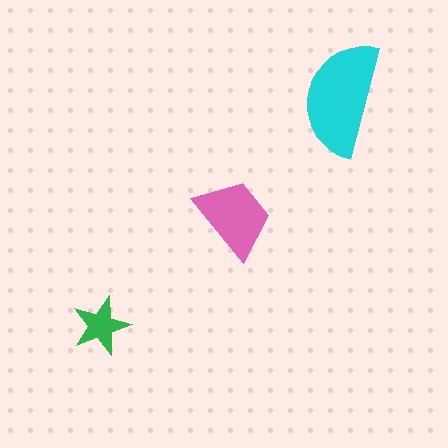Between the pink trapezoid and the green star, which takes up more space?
The pink trapezoid.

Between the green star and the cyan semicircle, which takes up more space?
The cyan semicircle.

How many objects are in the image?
There are 3 objects in the image.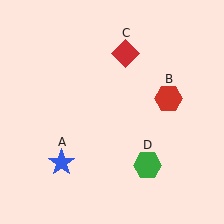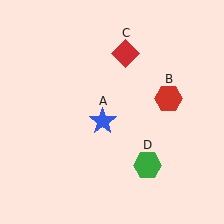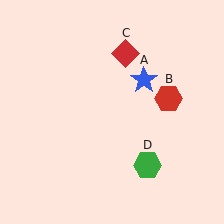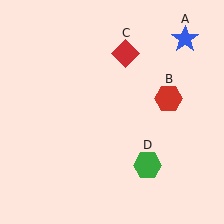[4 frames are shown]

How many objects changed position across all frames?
1 object changed position: blue star (object A).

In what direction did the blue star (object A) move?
The blue star (object A) moved up and to the right.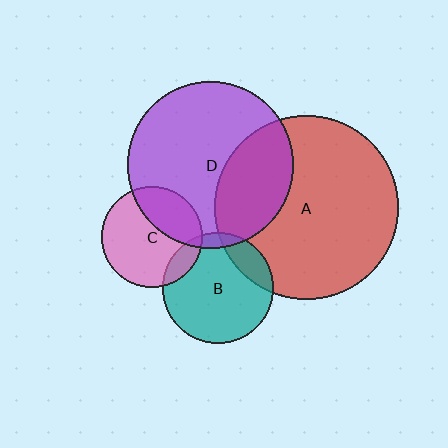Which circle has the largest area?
Circle A (red).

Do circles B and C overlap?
Yes.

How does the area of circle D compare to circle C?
Approximately 2.7 times.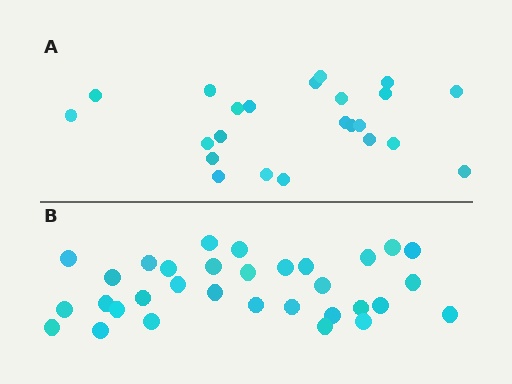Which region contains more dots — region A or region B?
Region B (the bottom region) has more dots.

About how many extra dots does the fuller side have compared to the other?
Region B has roughly 8 or so more dots than region A.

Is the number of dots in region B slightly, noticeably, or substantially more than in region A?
Region B has noticeably more, but not dramatically so. The ratio is roughly 1.4 to 1.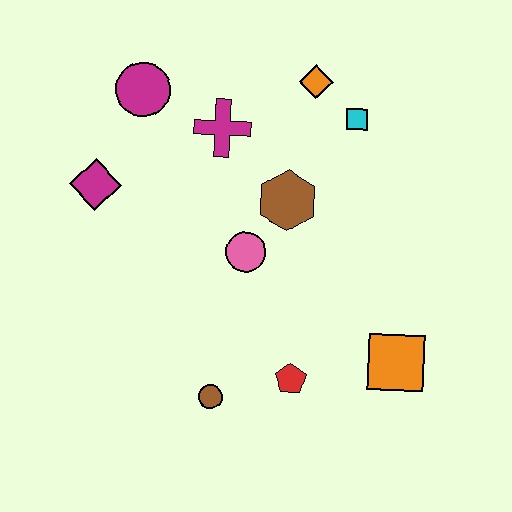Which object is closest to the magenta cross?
The magenta circle is closest to the magenta cross.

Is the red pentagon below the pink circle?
Yes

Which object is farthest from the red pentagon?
The magenta circle is farthest from the red pentagon.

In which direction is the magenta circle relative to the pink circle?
The magenta circle is above the pink circle.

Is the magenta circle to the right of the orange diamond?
No